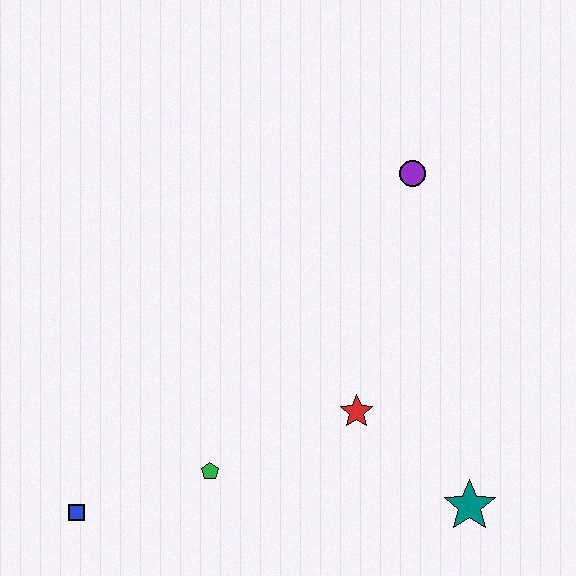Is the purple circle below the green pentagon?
No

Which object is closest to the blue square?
The green pentagon is closest to the blue square.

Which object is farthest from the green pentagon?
The purple circle is farthest from the green pentagon.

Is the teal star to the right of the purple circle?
Yes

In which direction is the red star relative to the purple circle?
The red star is below the purple circle.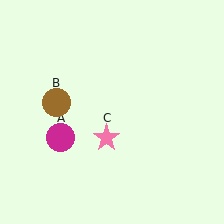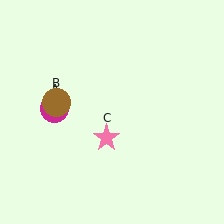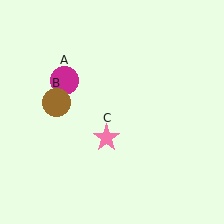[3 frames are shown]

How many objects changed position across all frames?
1 object changed position: magenta circle (object A).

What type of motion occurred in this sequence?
The magenta circle (object A) rotated clockwise around the center of the scene.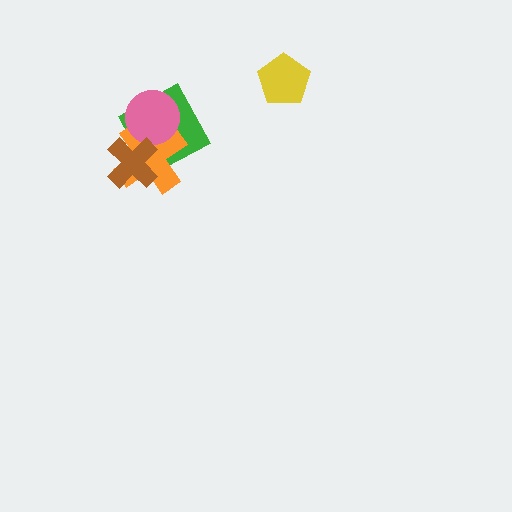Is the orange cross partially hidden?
Yes, it is partially covered by another shape.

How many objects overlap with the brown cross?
2 objects overlap with the brown cross.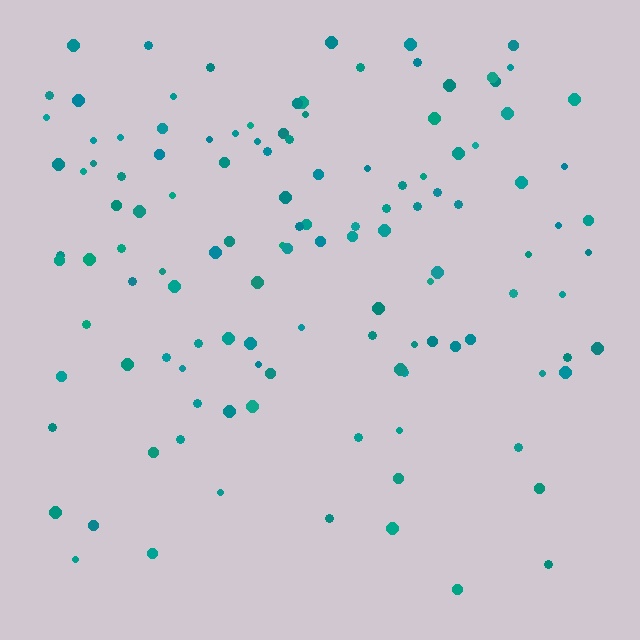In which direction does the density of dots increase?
From bottom to top, with the top side densest.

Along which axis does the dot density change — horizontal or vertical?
Vertical.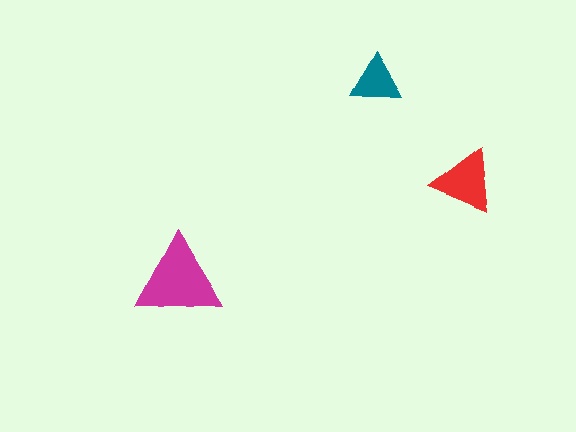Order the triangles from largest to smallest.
the magenta one, the red one, the teal one.